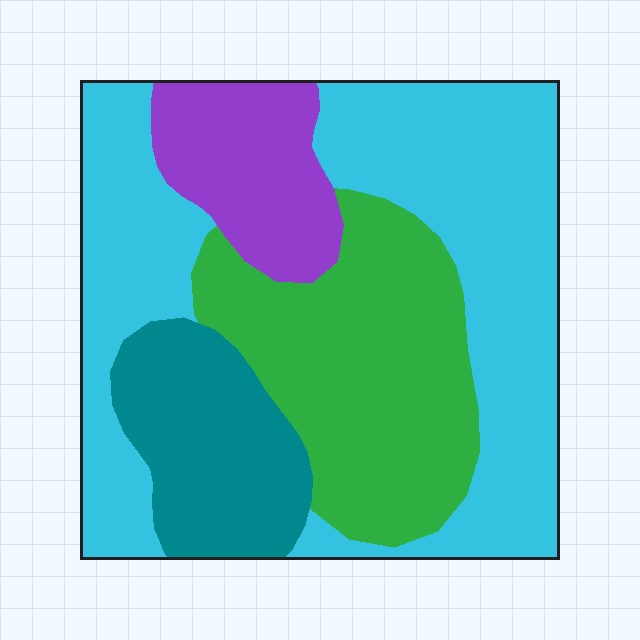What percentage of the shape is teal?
Teal takes up about one sixth (1/6) of the shape.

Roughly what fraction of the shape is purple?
Purple covers about 10% of the shape.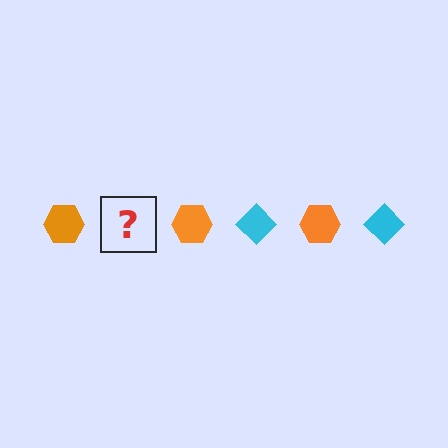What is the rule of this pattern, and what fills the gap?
The rule is that the pattern alternates between orange hexagon and cyan diamond. The gap should be filled with a cyan diamond.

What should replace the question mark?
The question mark should be replaced with a cyan diamond.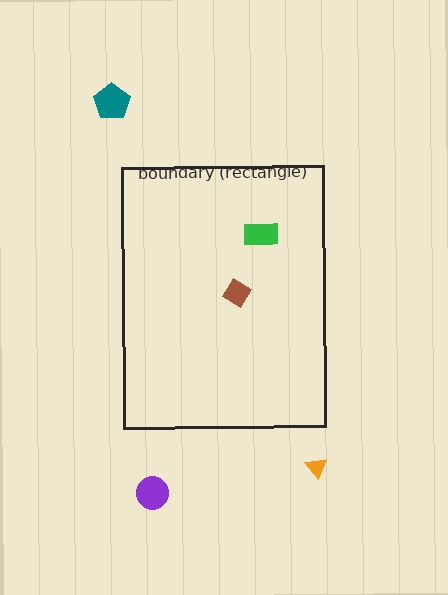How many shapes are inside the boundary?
2 inside, 3 outside.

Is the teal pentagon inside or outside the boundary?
Outside.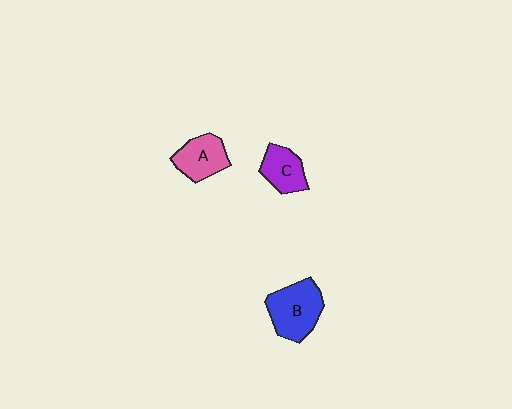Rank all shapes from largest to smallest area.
From largest to smallest: B (blue), A (pink), C (purple).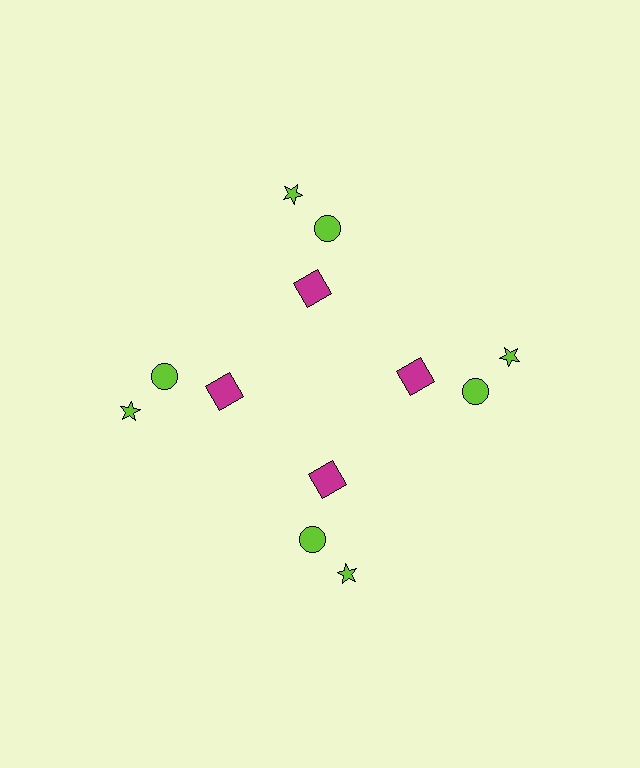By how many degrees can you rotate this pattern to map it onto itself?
The pattern maps onto itself every 90 degrees of rotation.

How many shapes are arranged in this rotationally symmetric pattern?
There are 12 shapes, arranged in 4 groups of 3.